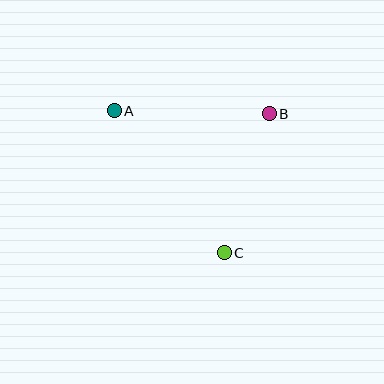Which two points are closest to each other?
Points B and C are closest to each other.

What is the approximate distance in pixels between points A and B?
The distance between A and B is approximately 155 pixels.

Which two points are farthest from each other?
Points A and C are farthest from each other.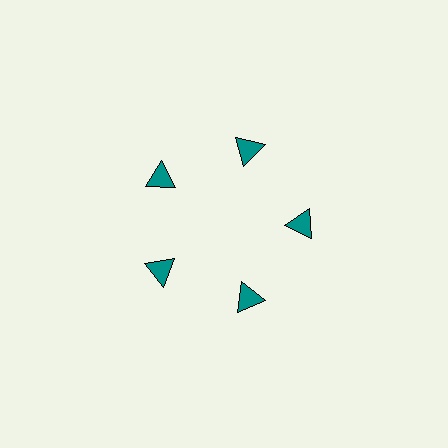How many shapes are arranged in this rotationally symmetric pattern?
There are 5 shapes, arranged in 5 groups of 1.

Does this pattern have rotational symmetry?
Yes, this pattern has 5-fold rotational symmetry. It looks the same after rotating 72 degrees around the center.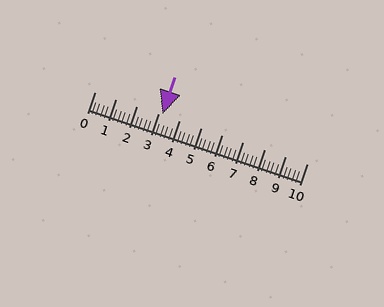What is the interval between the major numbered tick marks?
The major tick marks are spaced 1 units apart.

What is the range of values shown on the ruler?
The ruler shows values from 0 to 10.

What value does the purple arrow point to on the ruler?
The purple arrow points to approximately 3.2.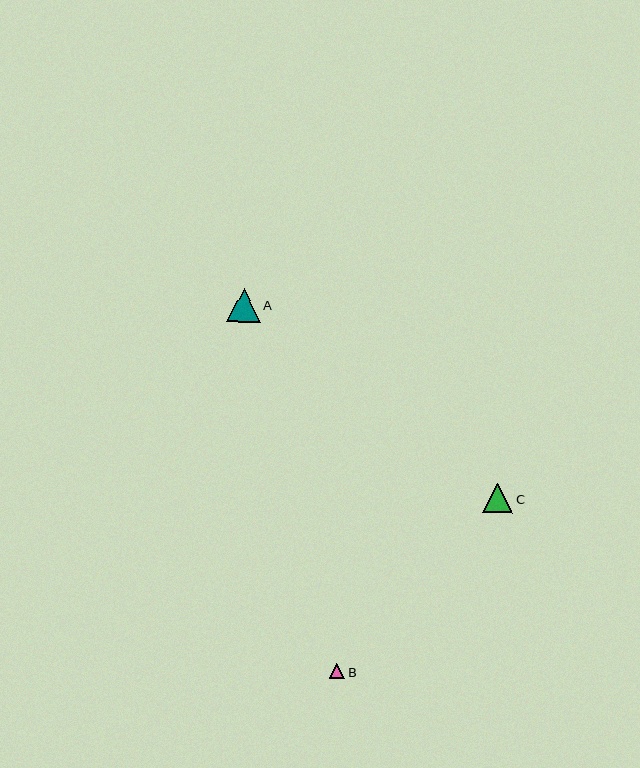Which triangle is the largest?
Triangle A is the largest with a size of approximately 34 pixels.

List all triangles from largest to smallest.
From largest to smallest: A, C, B.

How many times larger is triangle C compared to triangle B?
Triangle C is approximately 1.9 times the size of triangle B.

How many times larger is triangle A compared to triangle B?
Triangle A is approximately 2.2 times the size of triangle B.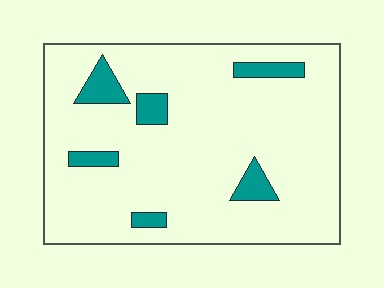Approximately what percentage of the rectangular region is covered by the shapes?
Approximately 10%.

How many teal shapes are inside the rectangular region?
6.